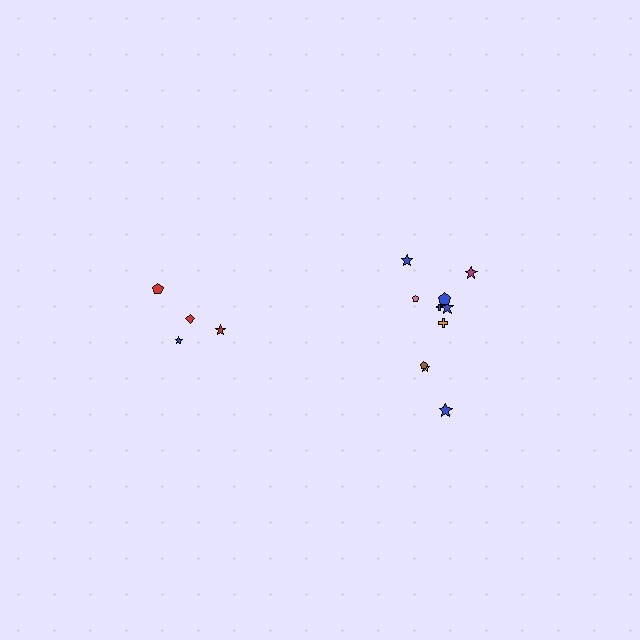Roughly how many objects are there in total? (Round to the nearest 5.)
Roughly 15 objects in total.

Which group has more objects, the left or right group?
The right group.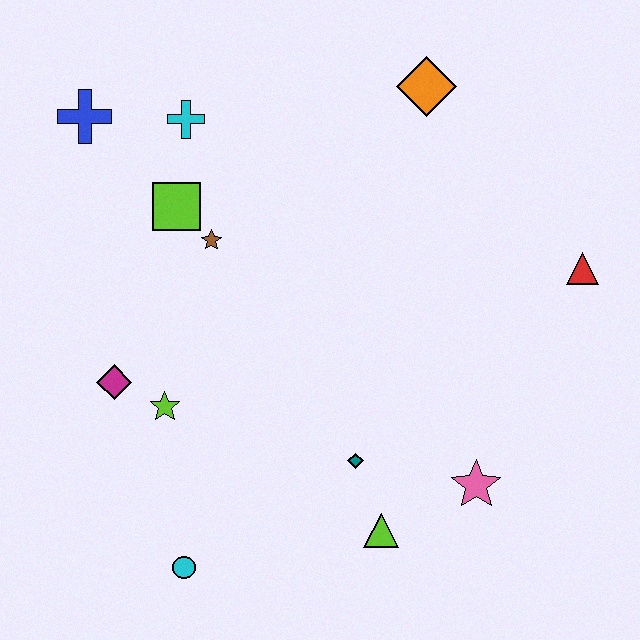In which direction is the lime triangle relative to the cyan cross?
The lime triangle is below the cyan cross.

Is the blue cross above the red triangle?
Yes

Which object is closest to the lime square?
The brown star is closest to the lime square.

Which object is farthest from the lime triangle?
The blue cross is farthest from the lime triangle.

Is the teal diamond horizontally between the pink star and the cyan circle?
Yes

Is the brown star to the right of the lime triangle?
No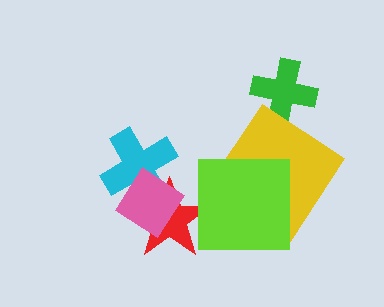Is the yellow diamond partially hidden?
Yes, it is partially covered by another shape.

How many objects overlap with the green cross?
0 objects overlap with the green cross.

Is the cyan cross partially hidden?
Yes, it is partially covered by another shape.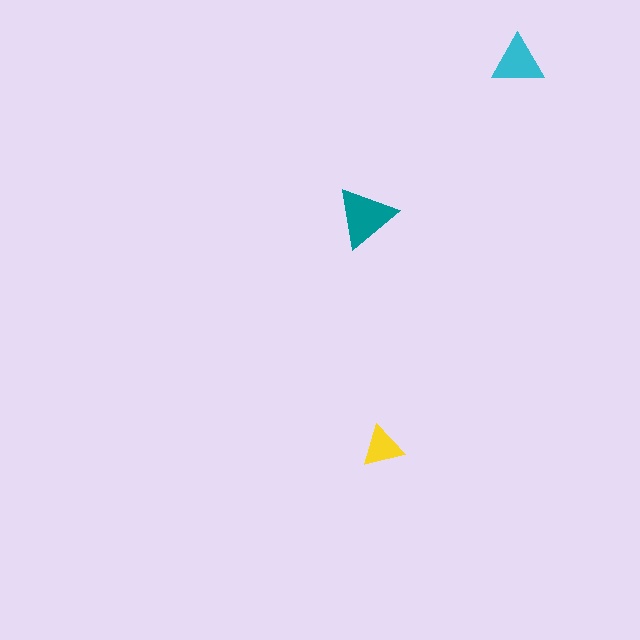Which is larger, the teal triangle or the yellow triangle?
The teal one.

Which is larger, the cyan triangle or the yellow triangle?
The cyan one.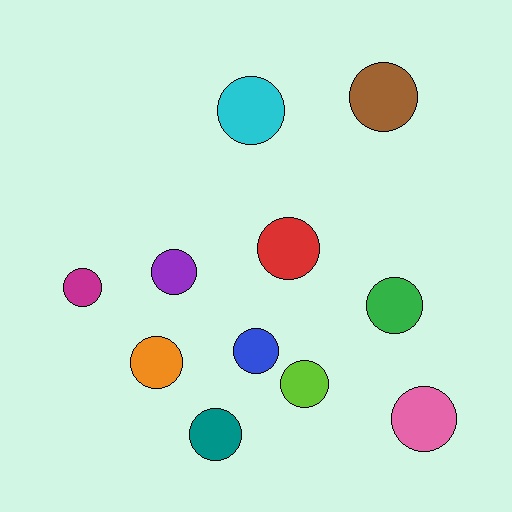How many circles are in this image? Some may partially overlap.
There are 11 circles.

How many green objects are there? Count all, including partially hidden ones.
There is 1 green object.